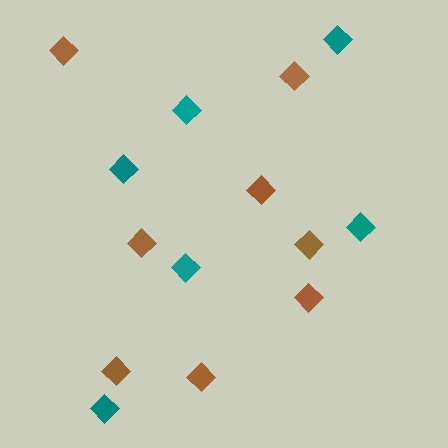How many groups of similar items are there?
There are 2 groups: one group of teal diamonds (6) and one group of brown diamonds (8).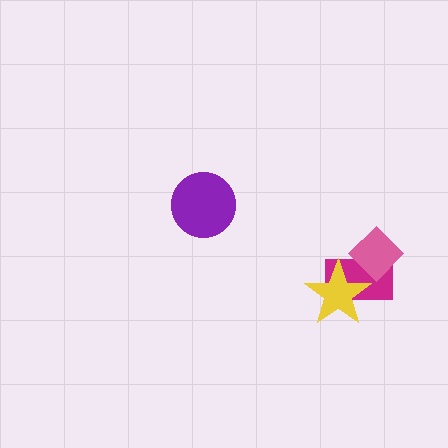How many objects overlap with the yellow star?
2 objects overlap with the yellow star.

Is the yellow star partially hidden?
Yes, it is partially covered by another shape.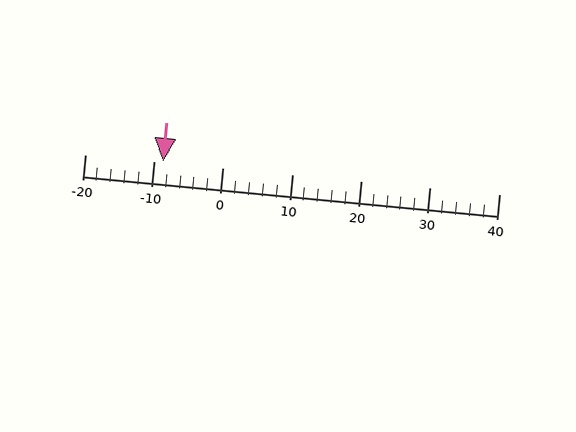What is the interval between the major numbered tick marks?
The major tick marks are spaced 10 units apart.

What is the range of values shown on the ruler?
The ruler shows values from -20 to 40.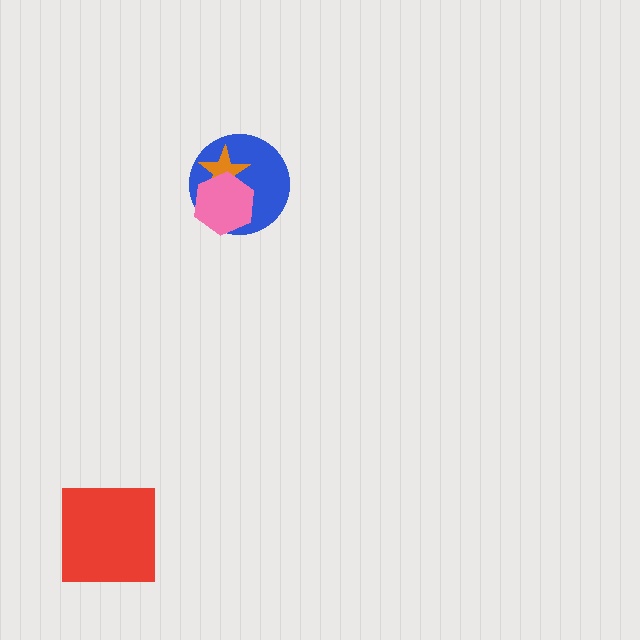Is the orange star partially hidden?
Yes, it is partially covered by another shape.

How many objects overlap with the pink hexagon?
2 objects overlap with the pink hexagon.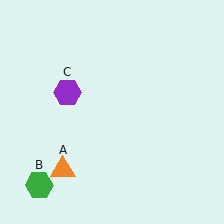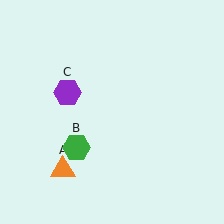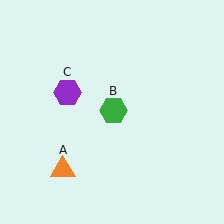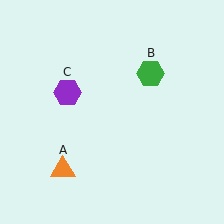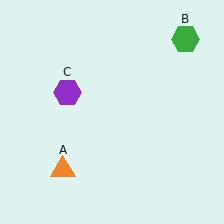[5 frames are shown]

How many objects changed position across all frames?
1 object changed position: green hexagon (object B).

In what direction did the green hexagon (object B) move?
The green hexagon (object B) moved up and to the right.